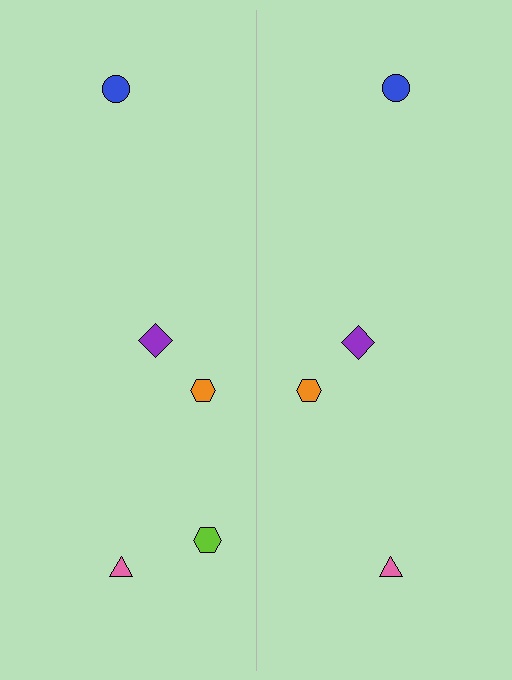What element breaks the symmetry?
A lime hexagon is missing from the right side.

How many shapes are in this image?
There are 9 shapes in this image.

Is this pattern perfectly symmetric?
No, the pattern is not perfectly symmetric. A lime hexagon is missing from the right side.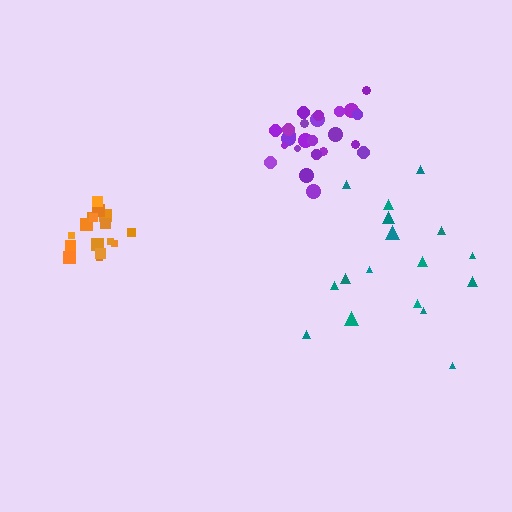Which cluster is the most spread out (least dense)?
Teal.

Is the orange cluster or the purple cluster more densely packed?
Purple.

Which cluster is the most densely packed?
Purple.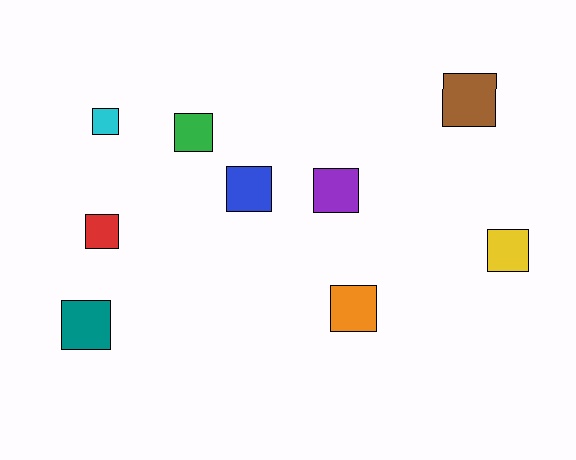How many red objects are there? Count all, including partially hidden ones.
There is 1 red object.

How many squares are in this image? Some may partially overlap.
There are 9 squares.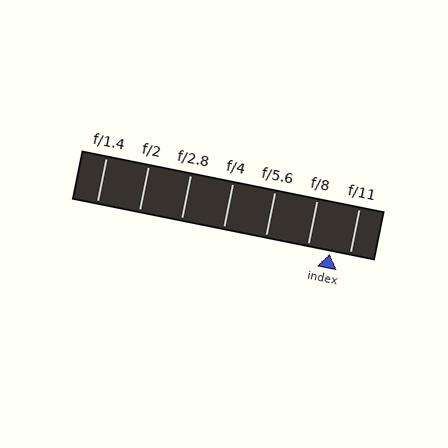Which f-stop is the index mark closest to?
The index mark is closest to f/11.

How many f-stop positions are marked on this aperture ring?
There are 7 f-stop positions marked.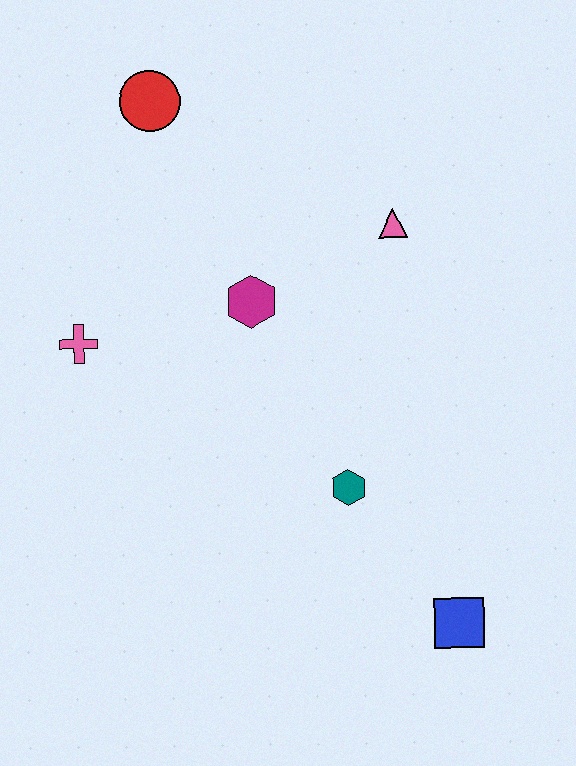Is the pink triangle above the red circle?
No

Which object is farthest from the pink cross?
The blue square is farthest from the pink cross.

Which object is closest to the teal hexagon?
The blue square is closest to the teal hexagon.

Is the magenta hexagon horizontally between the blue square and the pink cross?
Yes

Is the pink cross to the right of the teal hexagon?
No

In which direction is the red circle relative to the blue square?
The red circle is above the blue square.